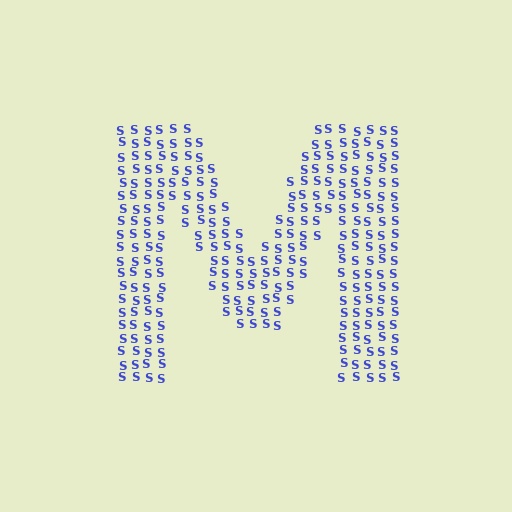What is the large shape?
The large shape is the letter M.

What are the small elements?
The small elements are letter S's.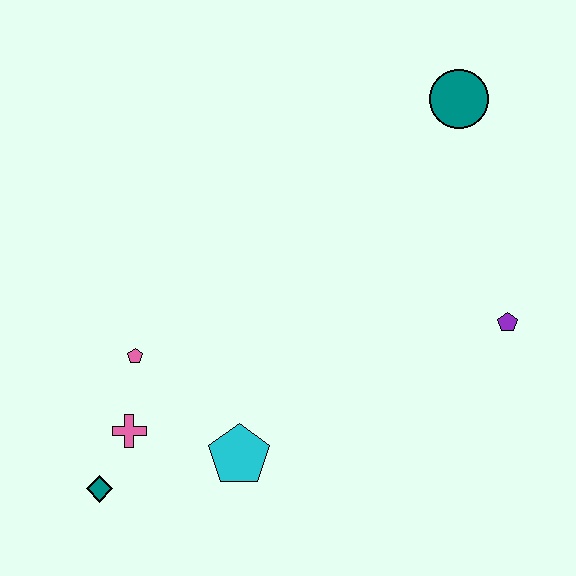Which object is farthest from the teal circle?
The teal diamond is farthest from the teal circle.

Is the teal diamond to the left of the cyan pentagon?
Yes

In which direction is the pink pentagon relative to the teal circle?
The pink pentagon is to the left of the teal circle.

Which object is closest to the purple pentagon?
The teal circle is closest to the purple pentagon.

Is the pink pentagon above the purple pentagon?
No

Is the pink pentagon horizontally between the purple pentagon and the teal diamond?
Yes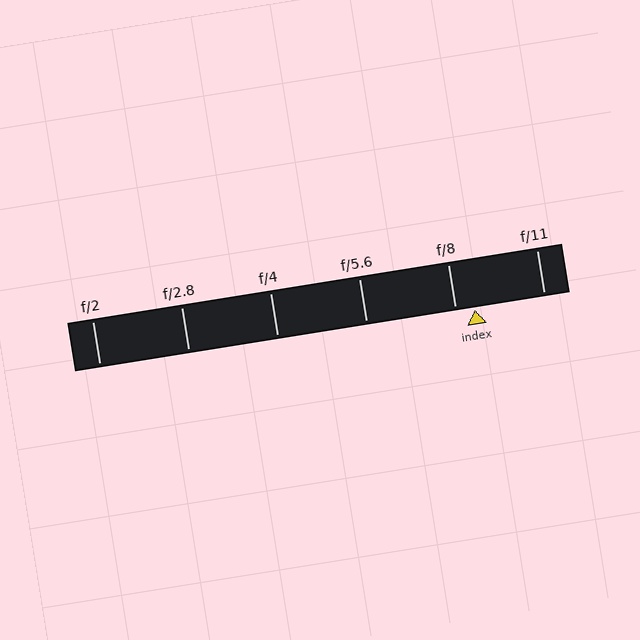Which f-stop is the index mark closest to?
The index mark is closest to f/8.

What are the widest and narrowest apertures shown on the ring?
The widest aperture shown is f/2 and the narrowest is f/11.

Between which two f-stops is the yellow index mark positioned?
The index mark is between f/8 and f/11.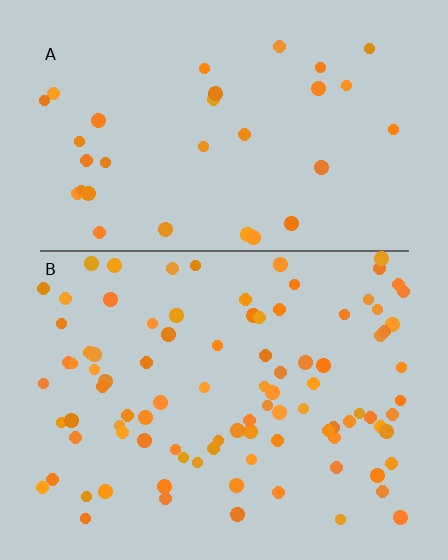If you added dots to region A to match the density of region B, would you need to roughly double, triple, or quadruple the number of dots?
Approximately triple.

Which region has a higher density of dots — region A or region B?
B (the bottom).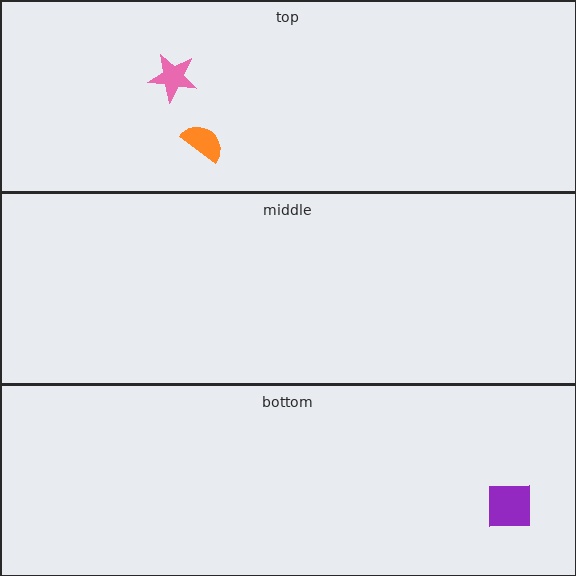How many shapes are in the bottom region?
1.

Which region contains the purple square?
The bottom region.